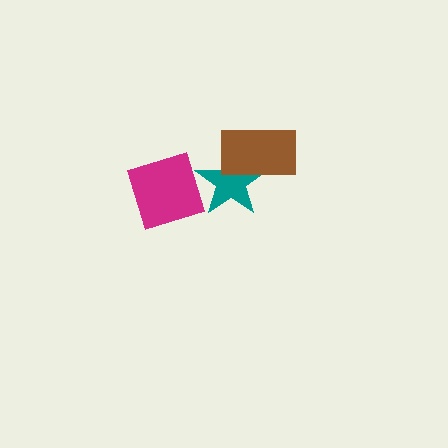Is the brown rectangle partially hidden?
No, no other shape covers it.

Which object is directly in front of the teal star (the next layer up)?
The brown rectangle is directly in front of the teal star.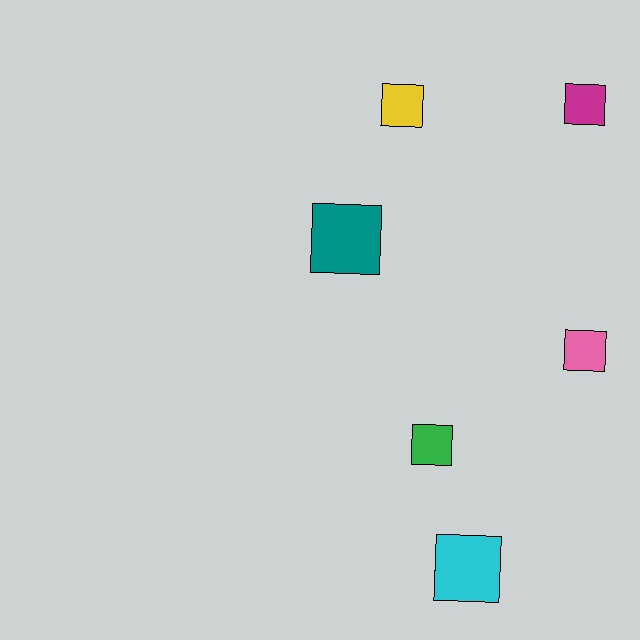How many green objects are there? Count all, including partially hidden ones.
There is 1 green object.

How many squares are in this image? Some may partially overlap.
There are 6 squares.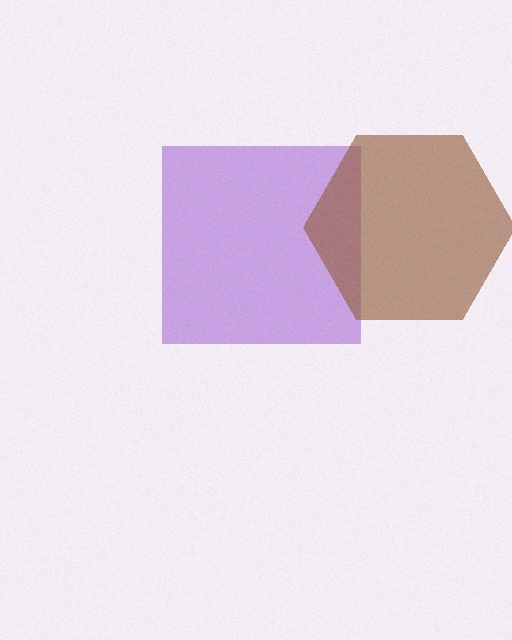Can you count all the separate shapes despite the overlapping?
Yes, there are 2 separate shapes.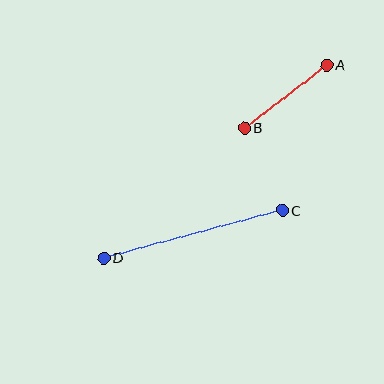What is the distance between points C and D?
The distance is approximately 185 pixels.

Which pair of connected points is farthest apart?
Points C and D are farthest apart.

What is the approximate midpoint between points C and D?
The midpoint is at approximately (193, 234) pixels.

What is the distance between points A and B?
The distance is approximately 104 pixels.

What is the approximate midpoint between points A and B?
The midpoint is at approximately (286, 96) pixels.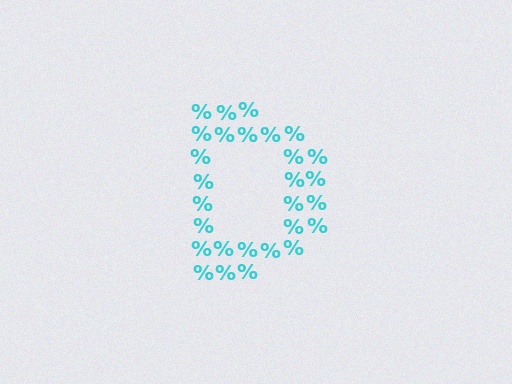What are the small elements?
The small elements are percent signs.